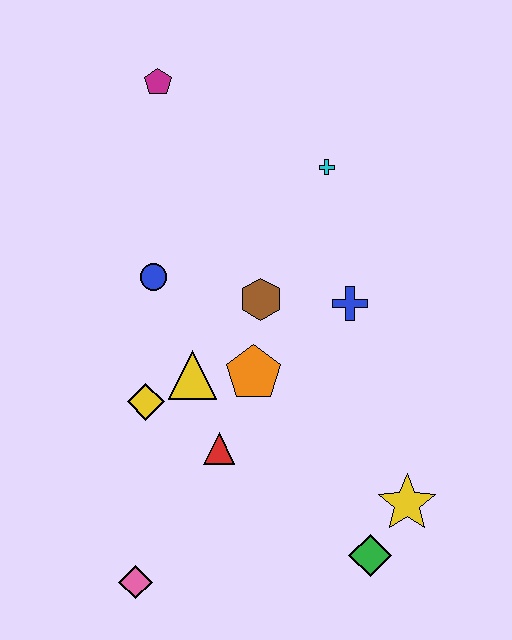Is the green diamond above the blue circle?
No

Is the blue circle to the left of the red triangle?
Yes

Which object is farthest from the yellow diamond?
The magenta pentagon is farthest from the yellow diamond.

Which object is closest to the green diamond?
The yellow star is closest to the green diamond.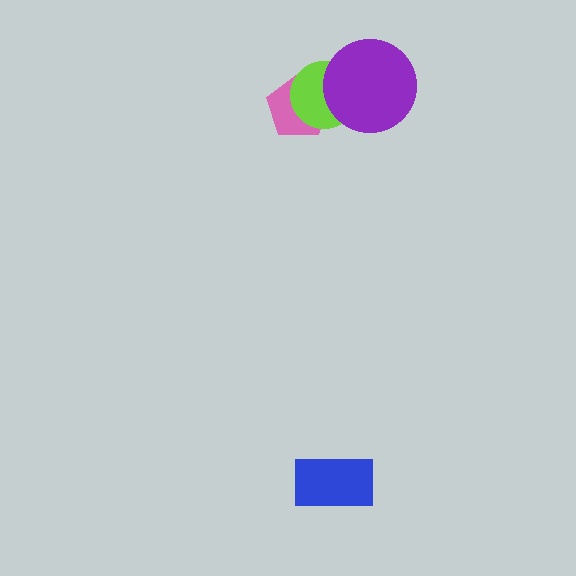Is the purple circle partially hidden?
No, no other shape covers it.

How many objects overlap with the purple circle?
1 object overlaps with the purple circle.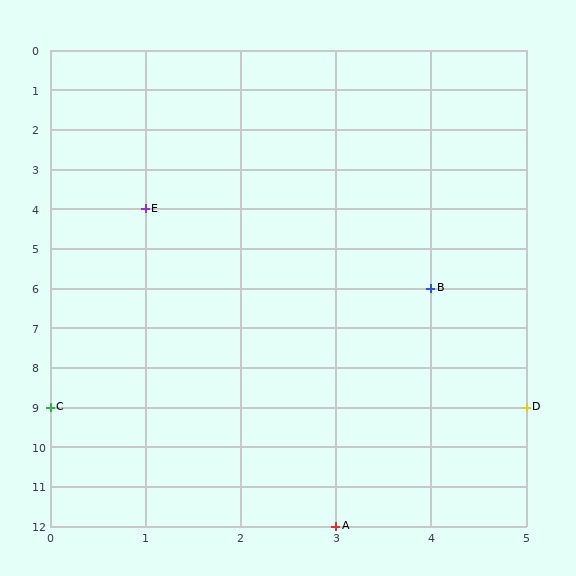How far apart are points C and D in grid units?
Points C and D are 5 columns apart.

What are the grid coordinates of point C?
Point C is at grid coordinates (0, 9).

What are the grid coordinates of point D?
Point D is at grid coordinates (5, 9).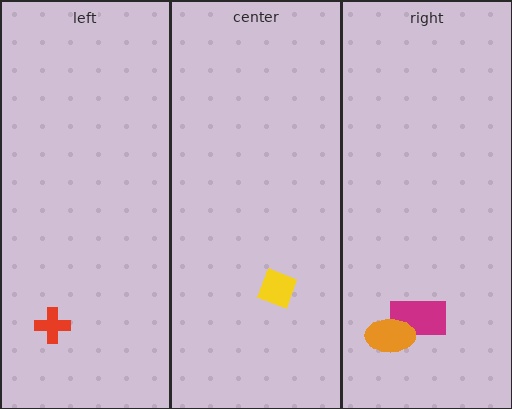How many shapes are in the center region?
1.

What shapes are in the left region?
The red cross.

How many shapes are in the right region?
2.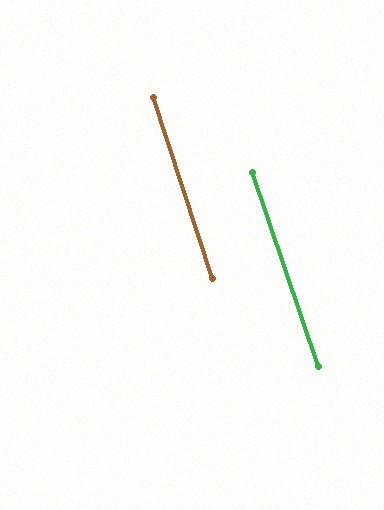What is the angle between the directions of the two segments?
Approximately 1 degree.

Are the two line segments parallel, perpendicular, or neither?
Parallel — their directions differ by only 0.8°.